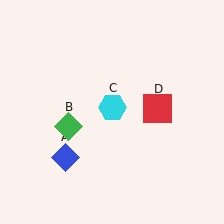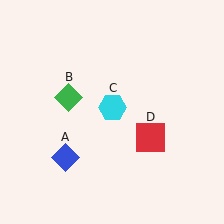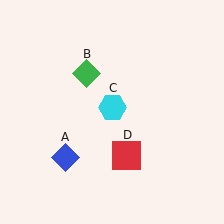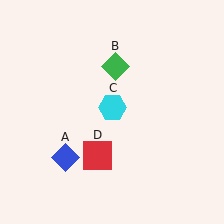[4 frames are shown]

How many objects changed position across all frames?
2 objects changed position: green diamond (object B), red square (object D).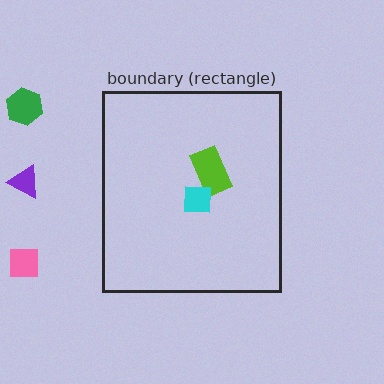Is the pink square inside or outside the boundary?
Outside.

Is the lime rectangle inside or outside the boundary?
Inside.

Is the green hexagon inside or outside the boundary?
Outside.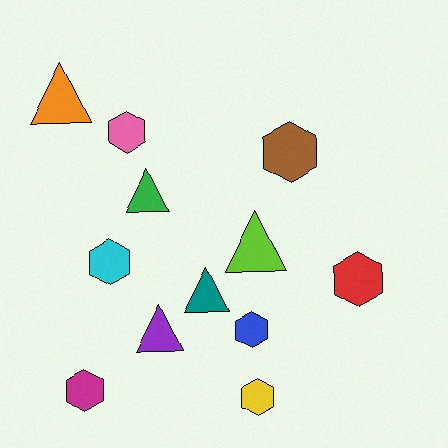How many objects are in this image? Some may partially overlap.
There are 12 objects.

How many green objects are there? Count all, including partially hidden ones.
There is 1 green object.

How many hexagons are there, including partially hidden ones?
There are 7 hexagons.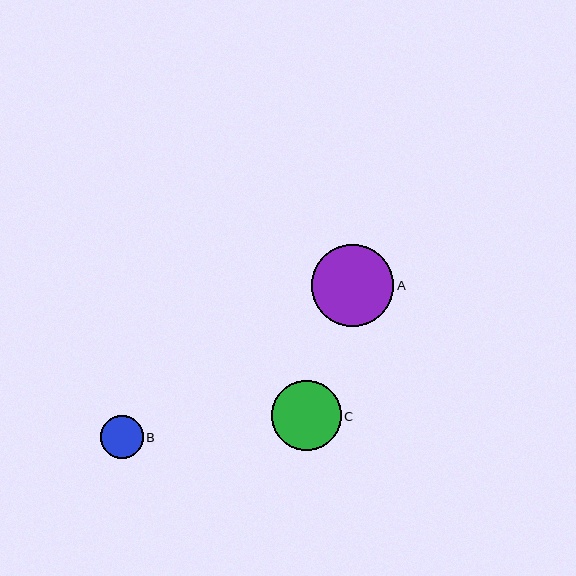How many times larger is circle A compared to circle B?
Circle A is approximately 1.9 times the size of circle B.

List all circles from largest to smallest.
From largest to smallest: A, C, B.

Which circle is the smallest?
Circle B is the smallest with a size of approximately 43 pixels.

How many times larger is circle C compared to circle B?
Circle C is approximately 1.6 times the size of circle B.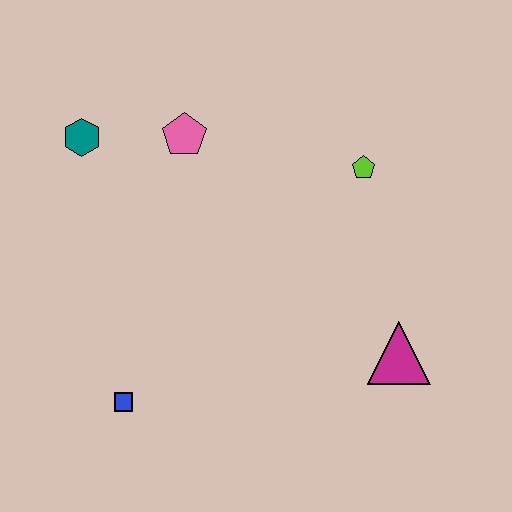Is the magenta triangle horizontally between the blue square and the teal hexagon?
No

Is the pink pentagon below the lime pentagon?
No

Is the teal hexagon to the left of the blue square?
Yes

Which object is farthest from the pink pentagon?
The magenta triangle is farthest from the pink pentagon.